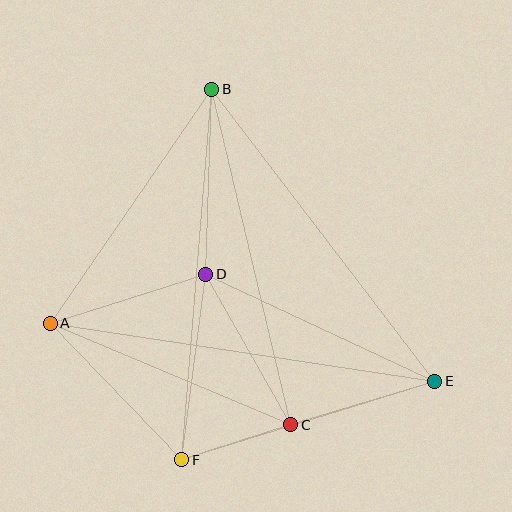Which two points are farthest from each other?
Points A and E are farthest from each other.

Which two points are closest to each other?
Points C and F are closest to each other.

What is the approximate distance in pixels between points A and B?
The distance between A and B is approximately 285 pixels.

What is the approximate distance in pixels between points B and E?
The distance between B and E is approximately 368 pixels.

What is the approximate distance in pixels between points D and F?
The distance between D and F is approximately 187 pixels.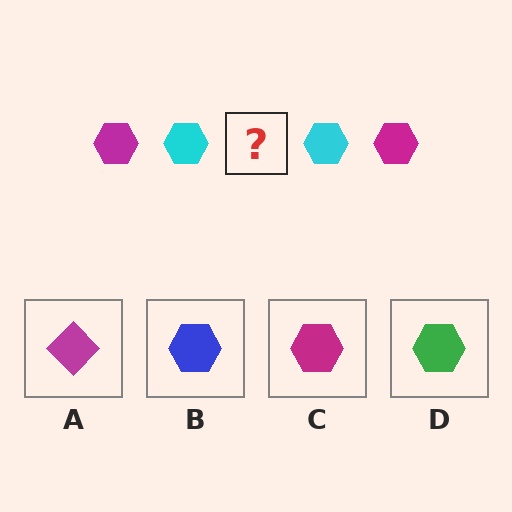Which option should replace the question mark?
Option C.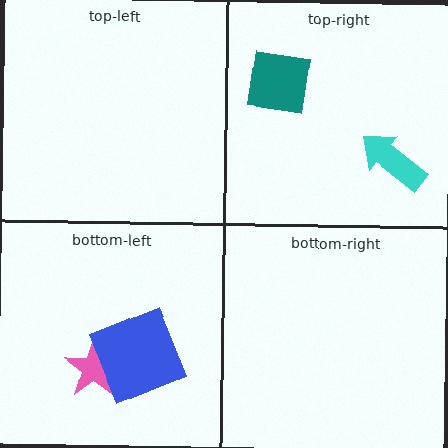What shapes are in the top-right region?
The teal square, the cyan arrow.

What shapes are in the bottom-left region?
The pink star, the blue square.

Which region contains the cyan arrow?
The top-right region.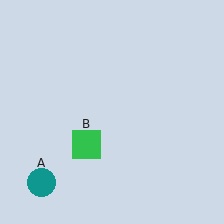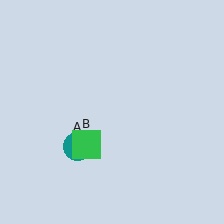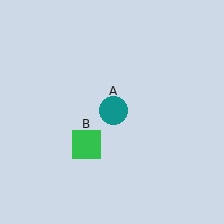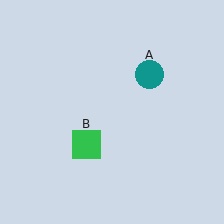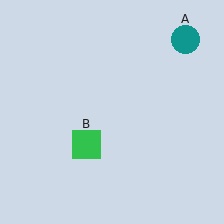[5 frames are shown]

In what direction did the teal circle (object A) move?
The teal circle (object A) moved up and to the right.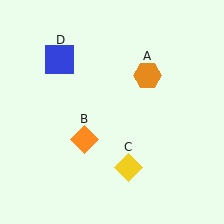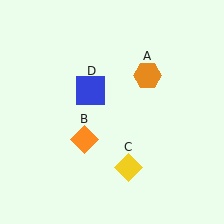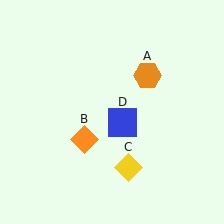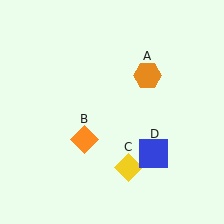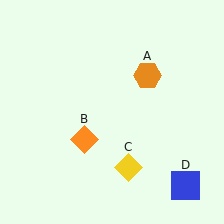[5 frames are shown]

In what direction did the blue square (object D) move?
The blue square (object D) moved down and to the right.